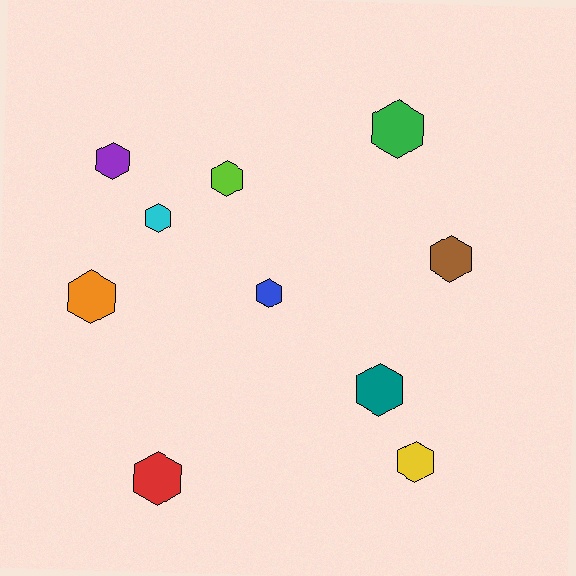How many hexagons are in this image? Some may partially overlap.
There are 10 hexagons.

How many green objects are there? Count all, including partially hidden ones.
There is 1 green object.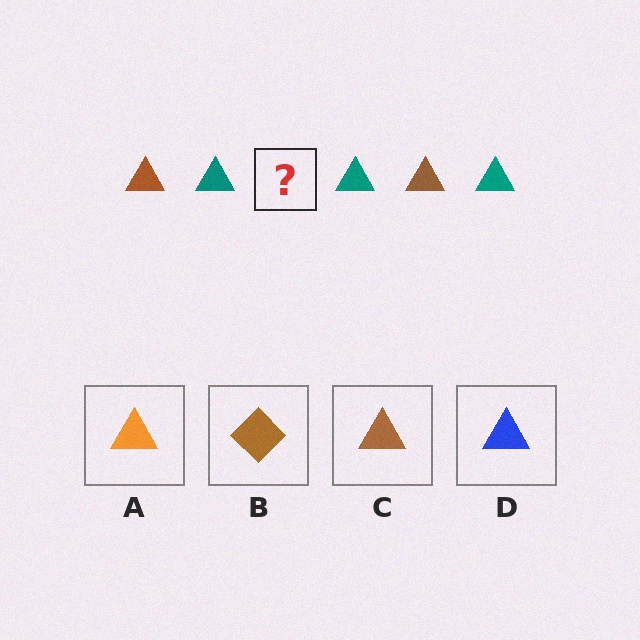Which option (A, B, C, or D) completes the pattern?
C.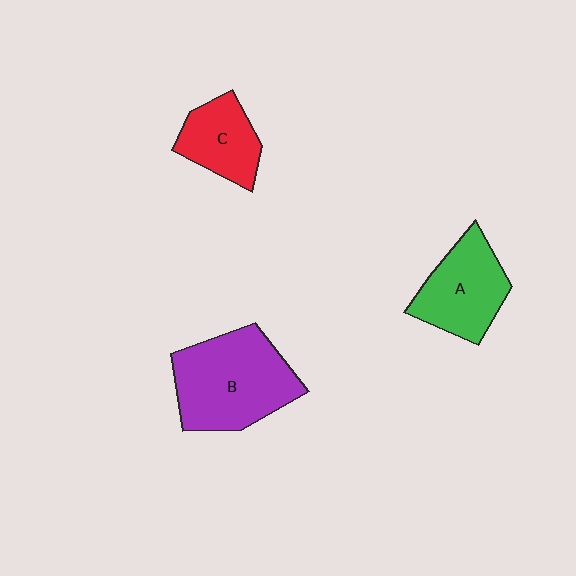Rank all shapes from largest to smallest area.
From largest to smallest: B (purple), A (green), C (red).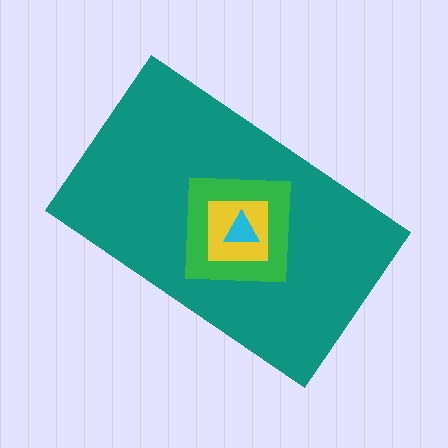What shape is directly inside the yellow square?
The cyan triangle.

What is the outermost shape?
The teal rectangle.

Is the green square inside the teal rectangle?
Yes.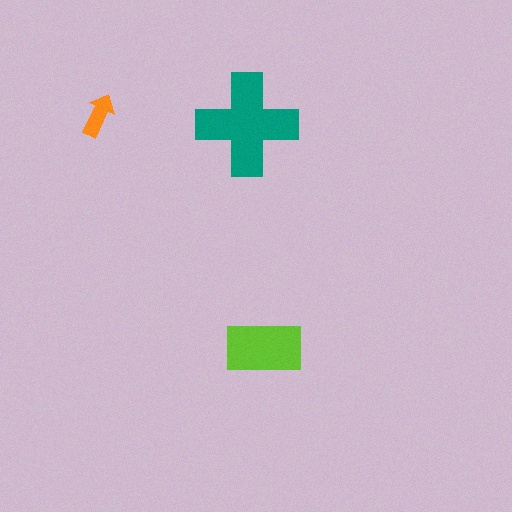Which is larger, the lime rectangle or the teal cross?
The teal cross.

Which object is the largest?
The teal cross.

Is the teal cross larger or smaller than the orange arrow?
Larger.